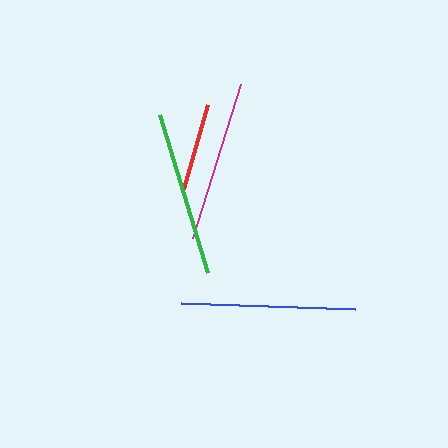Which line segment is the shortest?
The red line is the shortest at approximately 88 pixels.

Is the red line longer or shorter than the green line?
The green line is longer than the red line.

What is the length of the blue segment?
The blue segment is approximately 175 pixels long.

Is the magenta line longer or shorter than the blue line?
The blue line is longer than the magenta line.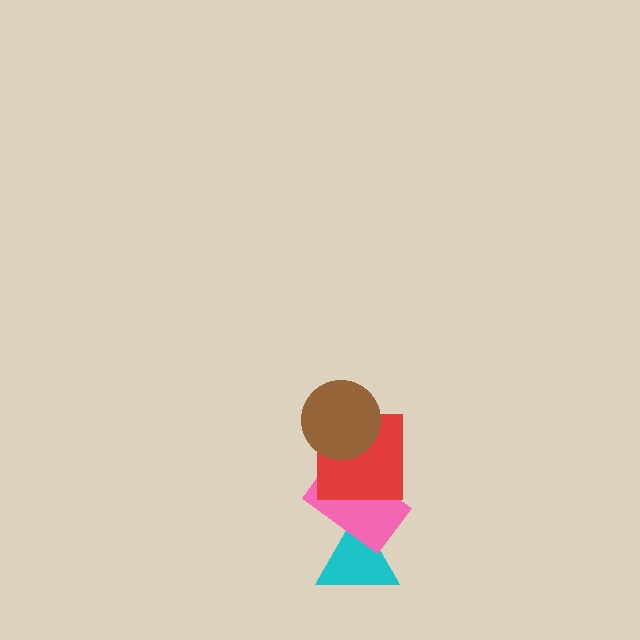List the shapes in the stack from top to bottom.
From top to bottom: the brown circle, the red square, the pink rectangle, the cyan triangle.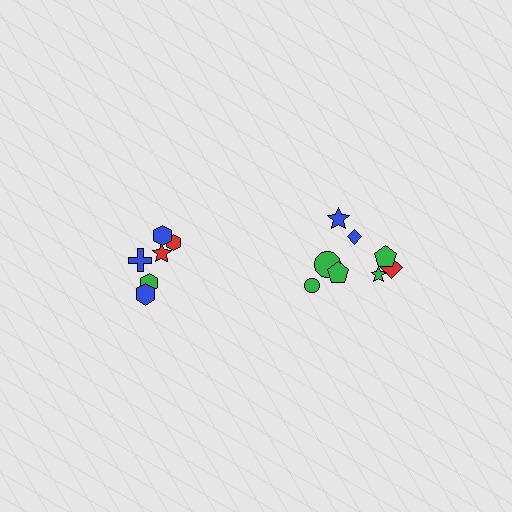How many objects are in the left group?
There are 6 objects.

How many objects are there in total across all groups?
There are 14 objects.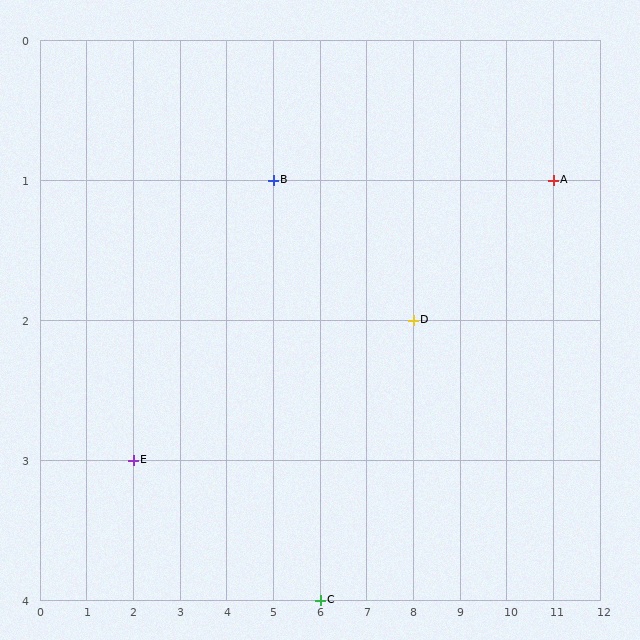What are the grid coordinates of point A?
Point A is at grid coordinates (11, 1).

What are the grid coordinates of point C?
Point C is at grid coordinates (6, 4).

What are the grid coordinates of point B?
Point B is at grid coordinates (5, 1).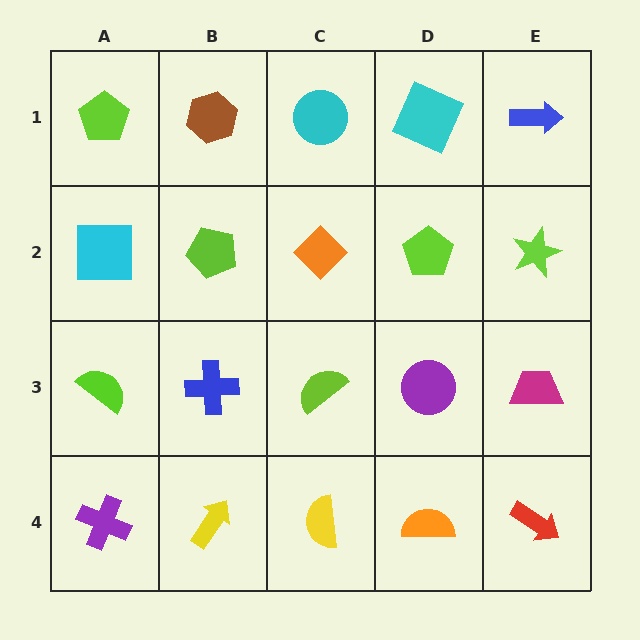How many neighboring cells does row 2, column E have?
3.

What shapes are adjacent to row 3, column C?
An orange diamond (row 2, column C), a yellow semicircle (row 4, column C), a blue cross (row 3, column B), a purple circle (row 3, column D).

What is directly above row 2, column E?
A blue arrow.